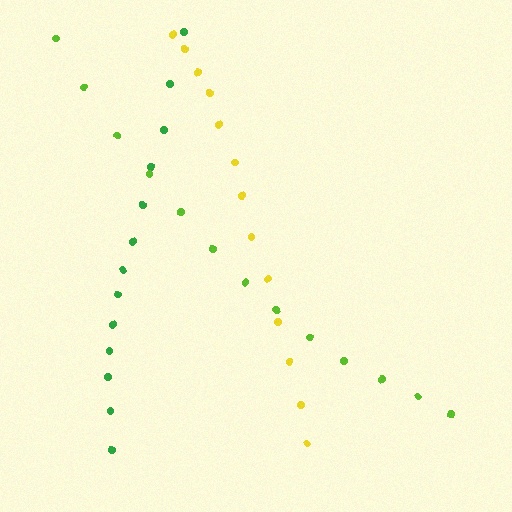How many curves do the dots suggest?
There are 3 distinct paths.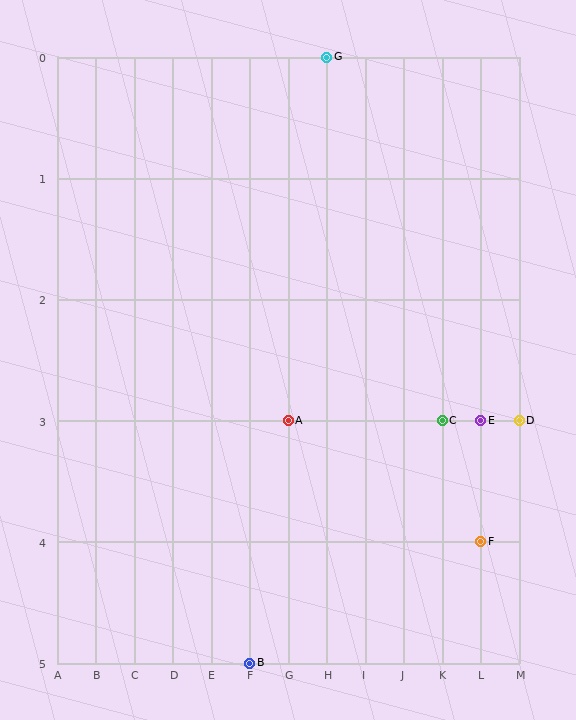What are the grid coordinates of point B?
Point B is at grid coordinates (F, 5).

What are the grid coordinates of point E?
Point E is at grid coordinates (L, 3).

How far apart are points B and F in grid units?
Points B and F are 6 columns and 1 row apart (about 6.1 grid units diagonally).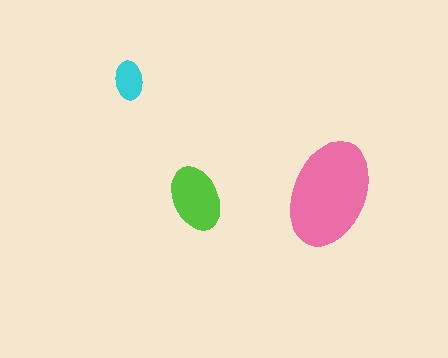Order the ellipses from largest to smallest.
the pink one, the lime one, the cyan one.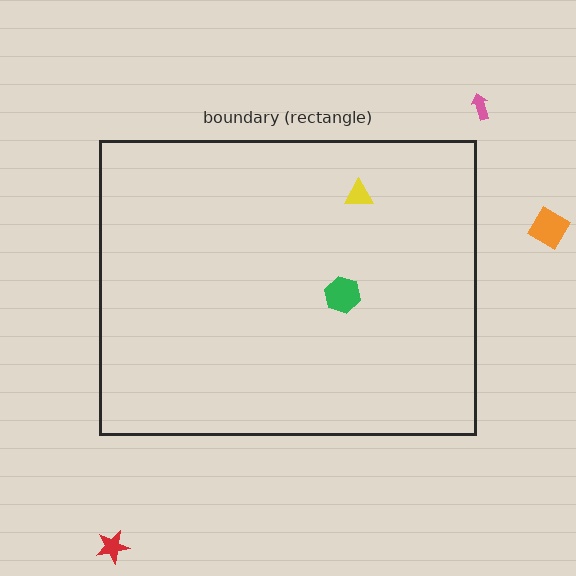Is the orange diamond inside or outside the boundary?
Outside.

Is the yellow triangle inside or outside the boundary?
Inside.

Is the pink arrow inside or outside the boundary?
Outside.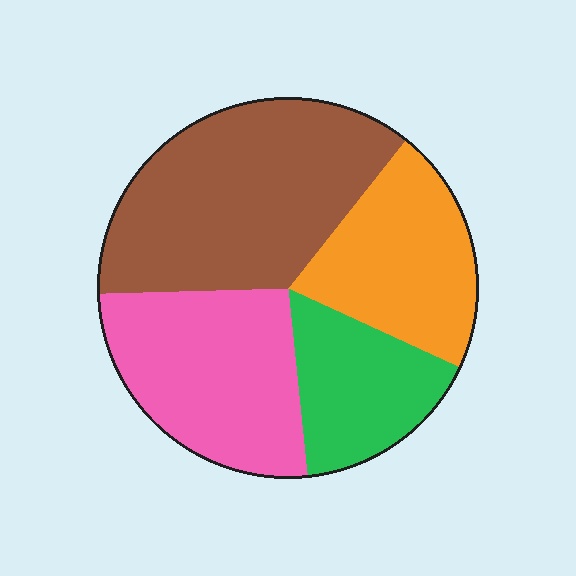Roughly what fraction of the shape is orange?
Orange takes up between a sixth and a third of the shape.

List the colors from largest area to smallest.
From largest to smallest: brown, pink, orange, green.